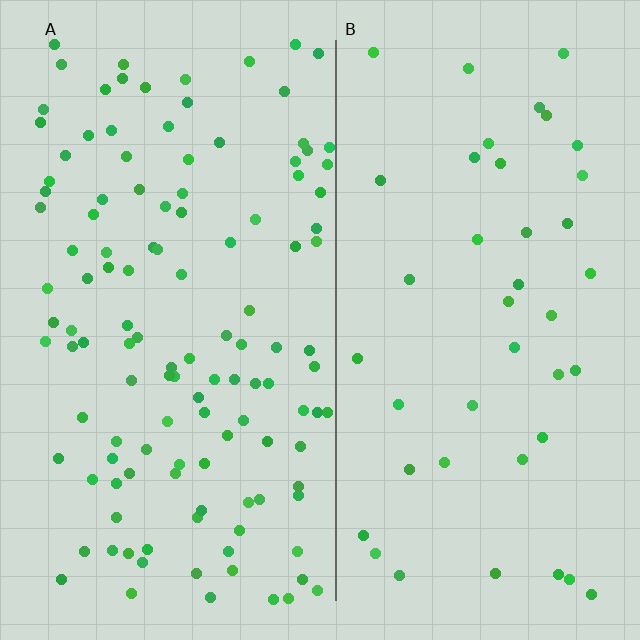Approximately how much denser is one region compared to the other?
Approximately 3.0× — region A over region B.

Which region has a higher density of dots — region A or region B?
A (the left).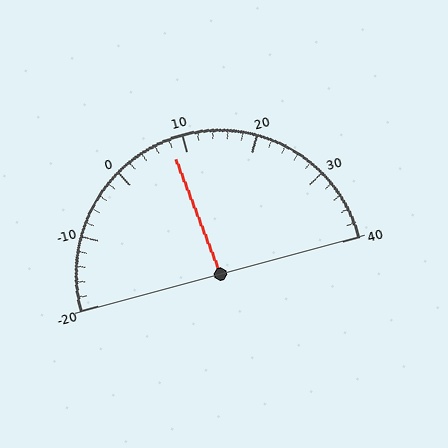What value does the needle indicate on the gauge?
The needle indicates approximately 8.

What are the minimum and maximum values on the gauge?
The gauge ranges from -20 to 40.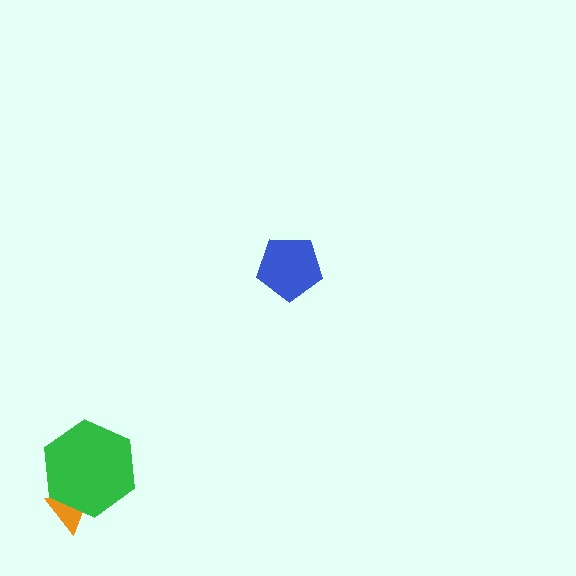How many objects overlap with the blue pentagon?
0 objects overlap with the blue pentagon.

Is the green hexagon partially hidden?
No, no other shape covers it.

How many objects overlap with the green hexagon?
1 object overlaps with the green hexagon.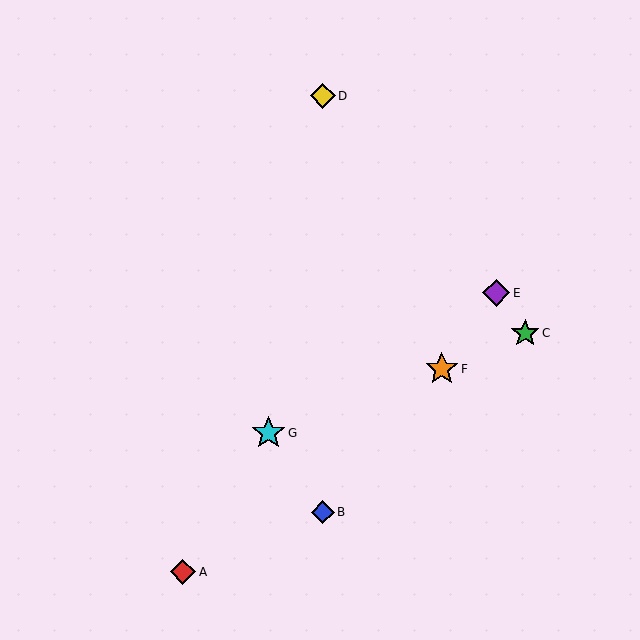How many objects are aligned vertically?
2 objects (B, D) are aligned vertically.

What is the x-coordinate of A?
Object A is at x≈183.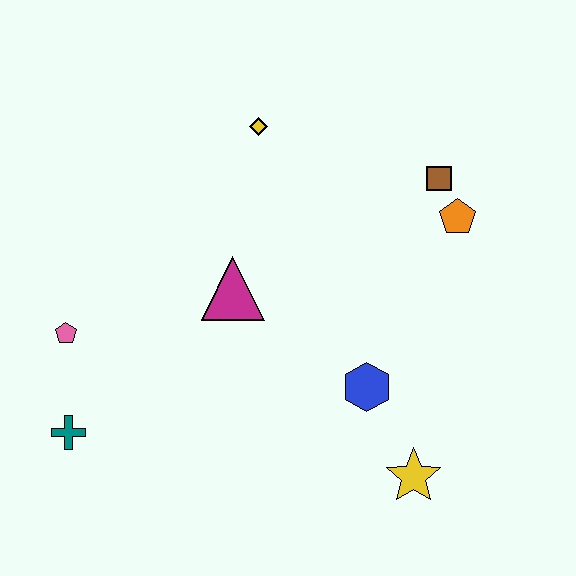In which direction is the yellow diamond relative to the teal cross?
The yellow diamond is above the teal cross.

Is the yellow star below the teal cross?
Yes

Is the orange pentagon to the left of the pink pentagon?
No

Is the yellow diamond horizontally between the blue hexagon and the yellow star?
No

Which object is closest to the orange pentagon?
The brown square is closest to the orange pentagon.